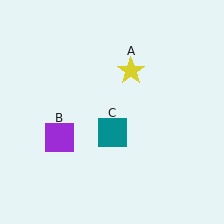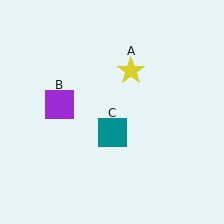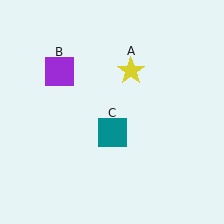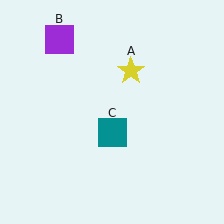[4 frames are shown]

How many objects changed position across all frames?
1 object changed position: purple square (object B).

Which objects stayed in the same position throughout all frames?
Yellow star (object A) and teal square (object C) remained stationary.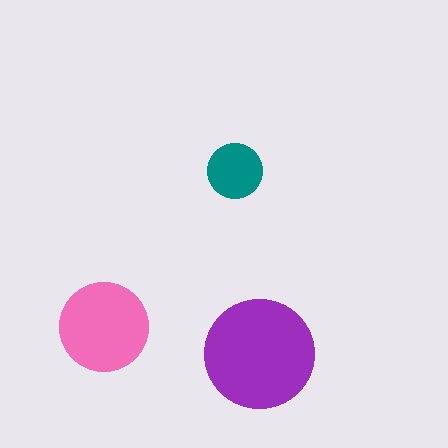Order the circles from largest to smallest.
the purple one, the pink one, the teal one.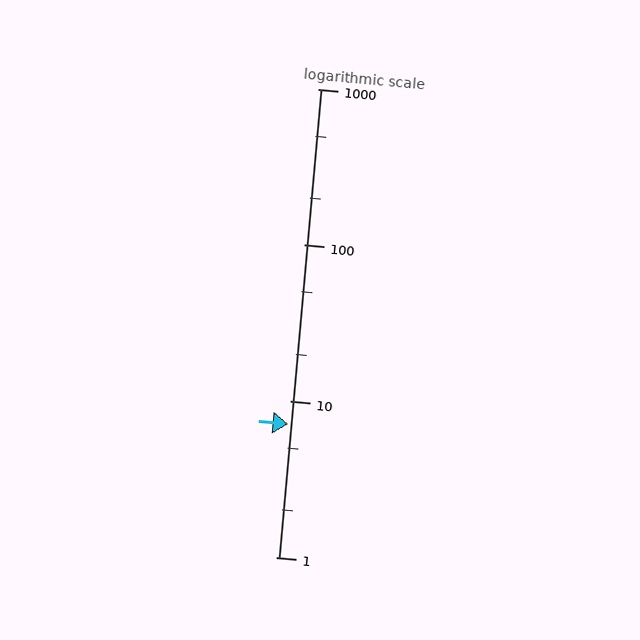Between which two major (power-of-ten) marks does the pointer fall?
The pointer is between 1 and 10.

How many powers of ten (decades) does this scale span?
The scale spans 3 decades, from 1 to 1000.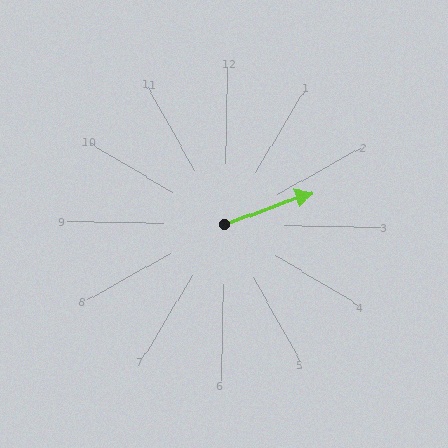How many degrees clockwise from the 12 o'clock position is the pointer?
Approximately 69 degrees.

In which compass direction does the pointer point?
East.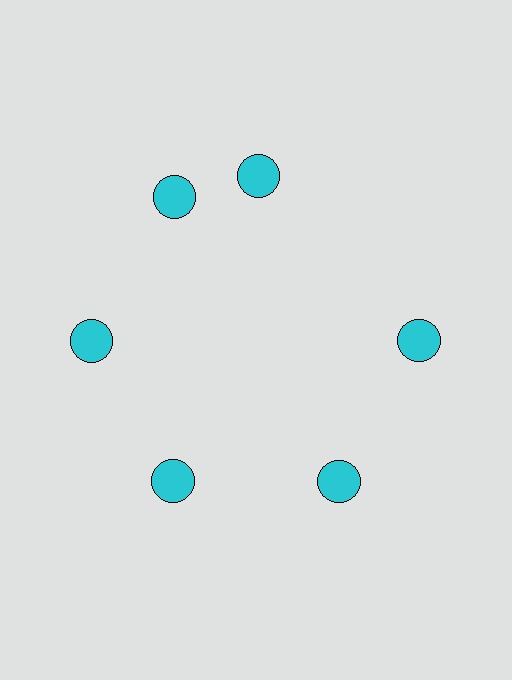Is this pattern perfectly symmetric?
No. The 6 cyan circles are arranged in a ring, but one element near the 1 o'clock position is rotated out of alignment along the ring, breaking the 6-fold rotational symmetry.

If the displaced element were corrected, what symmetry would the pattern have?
It would have 6-fold rotational symmetry — the pattern would map onto itself every 60 degrees.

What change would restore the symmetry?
The symmetry would be restored by rotating it back into even spacing with its neighbors so that all 6 circles sit at equal angles and equal distance from the center.